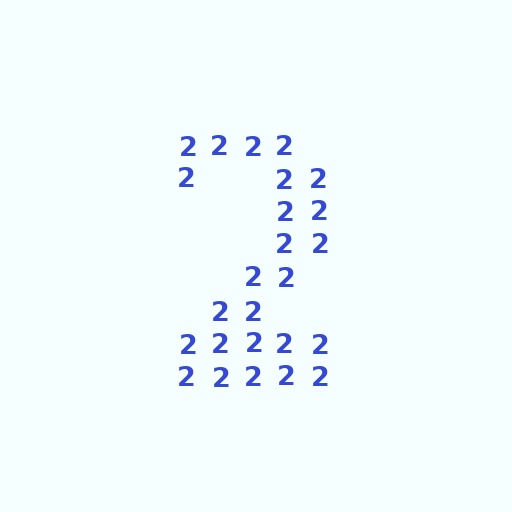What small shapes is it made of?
It is made of small digit 2's.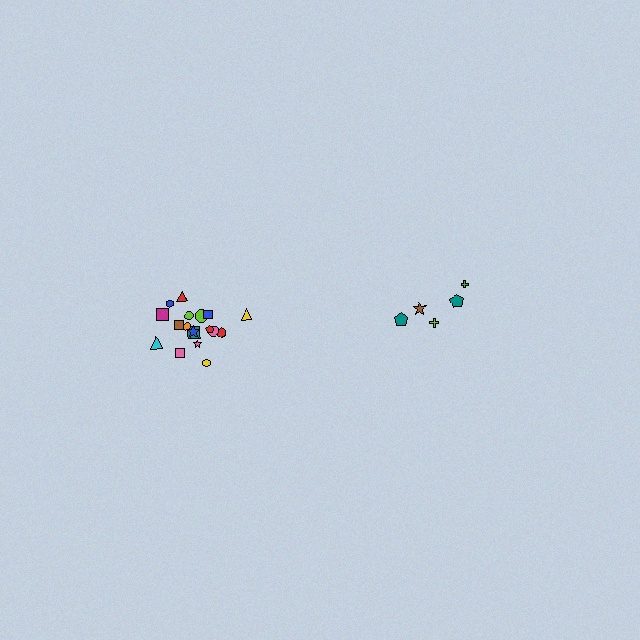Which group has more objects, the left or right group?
The left group.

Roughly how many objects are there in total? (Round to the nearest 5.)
Roughly 25 objects in total.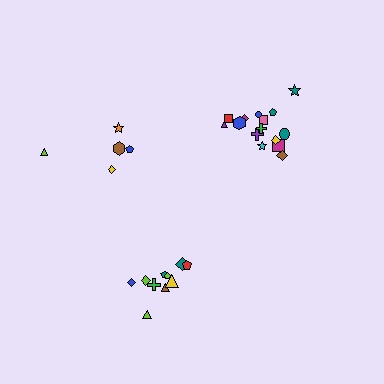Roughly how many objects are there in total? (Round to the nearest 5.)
Roughly 30 objects in total.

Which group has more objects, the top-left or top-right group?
The top-right group.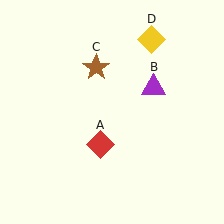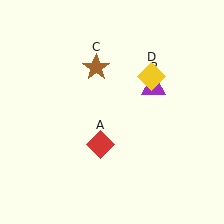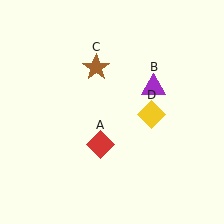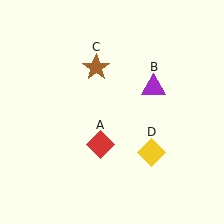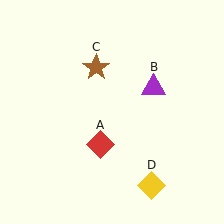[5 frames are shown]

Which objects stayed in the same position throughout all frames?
Red diamond (object A) and purple triangle (object B) and brown star (object C) remained stationary.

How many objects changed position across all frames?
1 object changed position: yellow diamond (object D).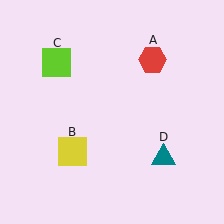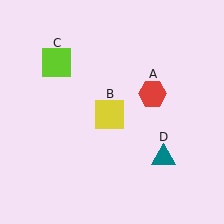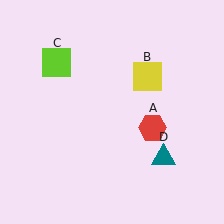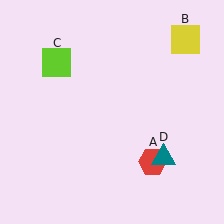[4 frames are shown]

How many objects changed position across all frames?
2 objects changed position: red hexagon (object A), yellow square (object B).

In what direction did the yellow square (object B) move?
The yellow square (object B) moved up and to the right.